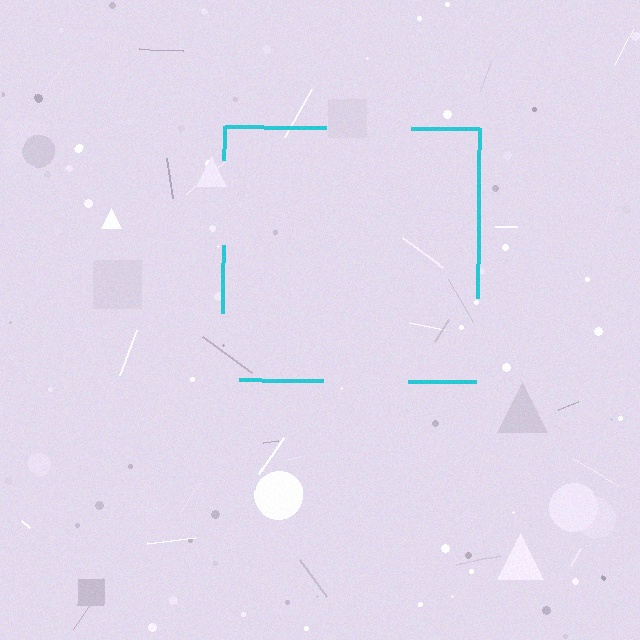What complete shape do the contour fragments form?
The contour fragments form a square.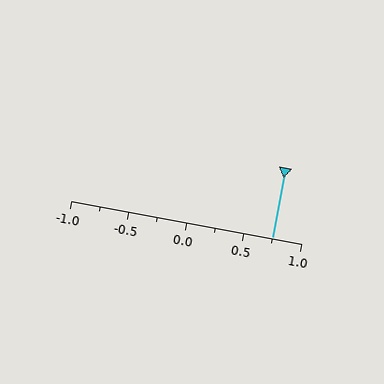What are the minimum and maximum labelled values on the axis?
The axis runs from -1.0 to 1.0.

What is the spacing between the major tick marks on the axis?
The major ticks are spaced 0.5 apart.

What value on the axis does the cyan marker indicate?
The marker indicates approximately 0.75.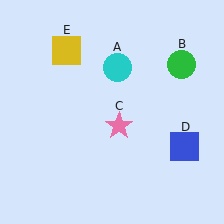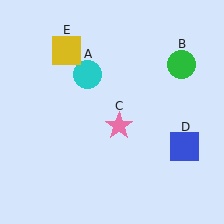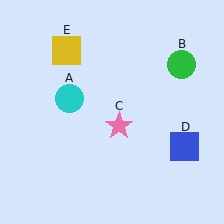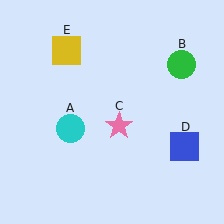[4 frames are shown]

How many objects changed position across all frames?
1 object changed position: cyan circle (object A).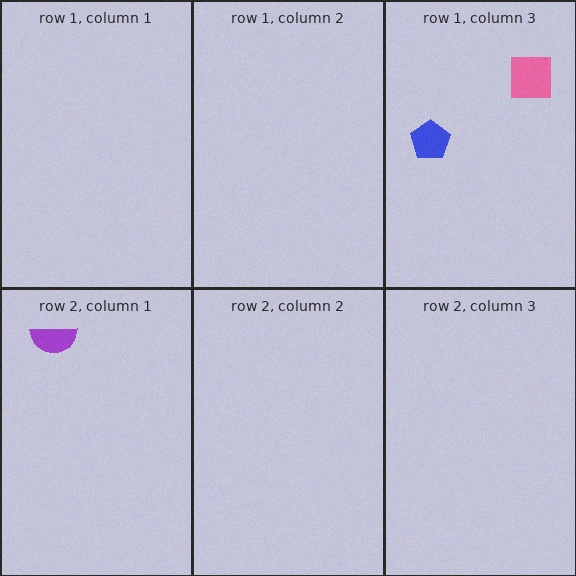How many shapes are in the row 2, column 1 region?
1.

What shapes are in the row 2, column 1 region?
The purple semicircle.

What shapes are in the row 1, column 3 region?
The blue pentagon, the pink square.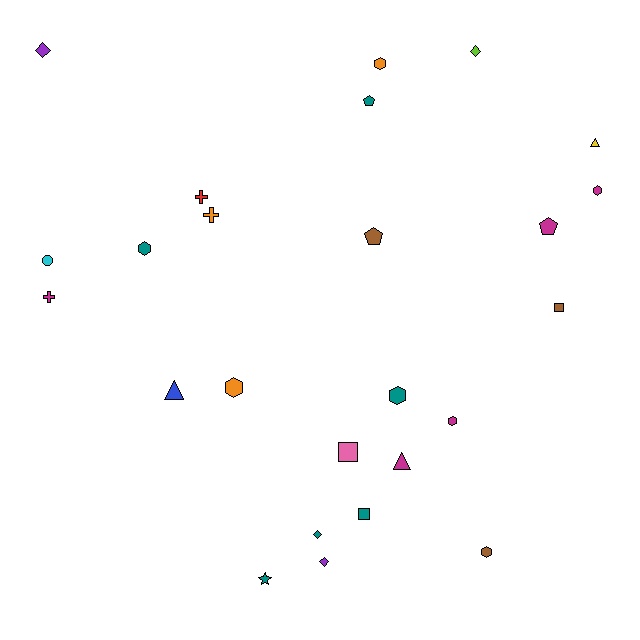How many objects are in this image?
There are 25 objects.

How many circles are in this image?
There is 1 circle.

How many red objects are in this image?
There is 1 red object.